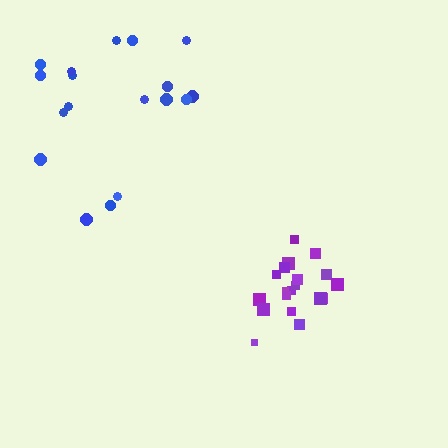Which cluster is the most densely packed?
Purple.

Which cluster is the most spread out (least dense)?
Blue.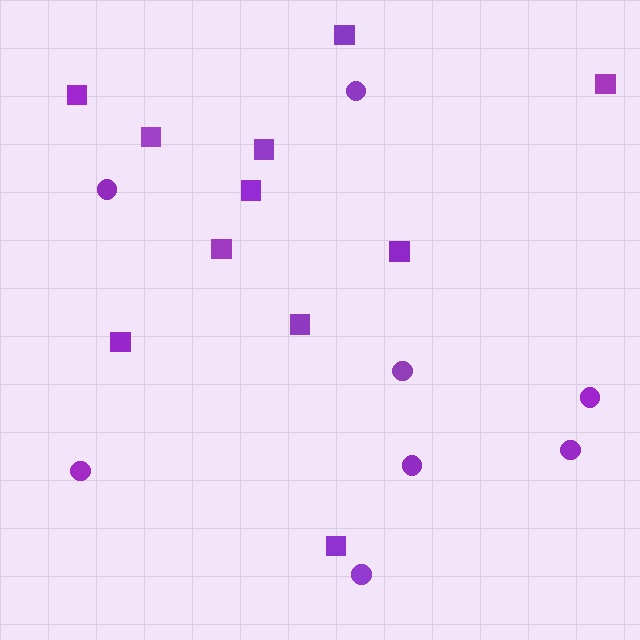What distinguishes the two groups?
There are 2 groups: one group of circles (8) and one group of squares (11).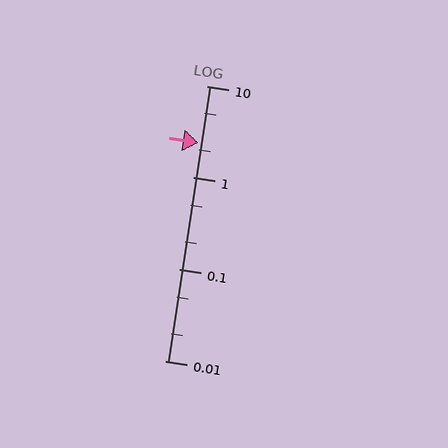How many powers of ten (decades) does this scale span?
The scale spans 3 decades, from 0.01 to 10.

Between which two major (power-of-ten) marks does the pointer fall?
The pointer is between 1 and 10.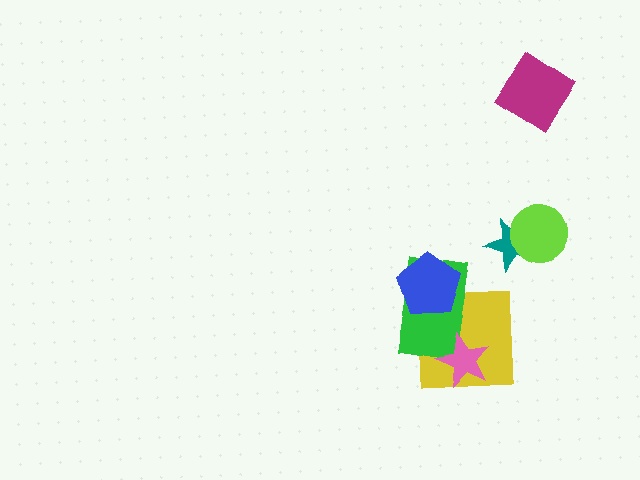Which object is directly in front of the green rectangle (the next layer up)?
The pink star is directly in front of the green rectangle.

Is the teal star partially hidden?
Yes, it is partially covered by another shape.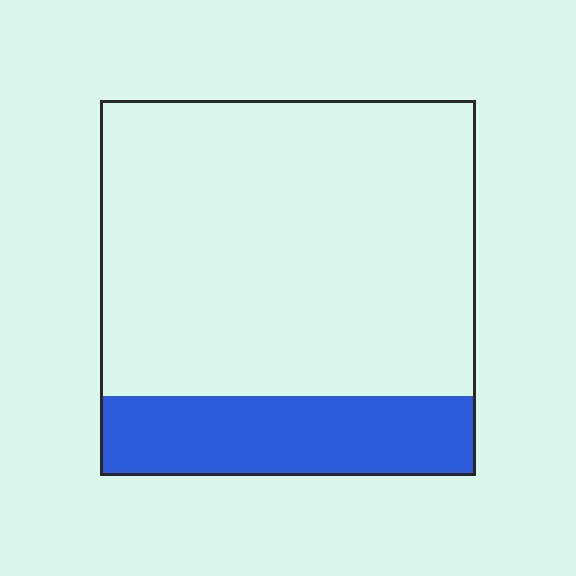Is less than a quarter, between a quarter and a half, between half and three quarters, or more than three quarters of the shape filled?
Less than a quarter.